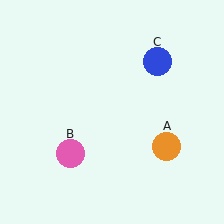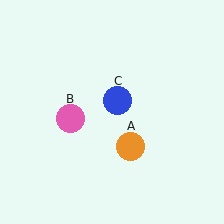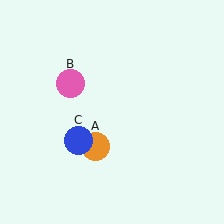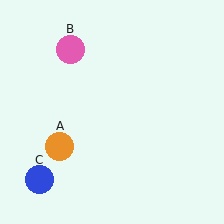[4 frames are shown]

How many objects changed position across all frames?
3 objects changed position: orange circle (object A), pink circle (object B), blue circle (object C).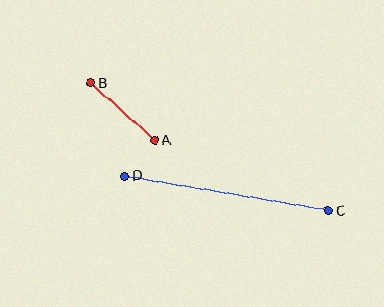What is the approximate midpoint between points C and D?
The midpoint is at approximately (226, 194) pixels.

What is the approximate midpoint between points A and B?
The midpoint is at approximately (123, 112) pixels.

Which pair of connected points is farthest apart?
Points C and D are farthest apart.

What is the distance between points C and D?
The distance is approximately 207 pixels.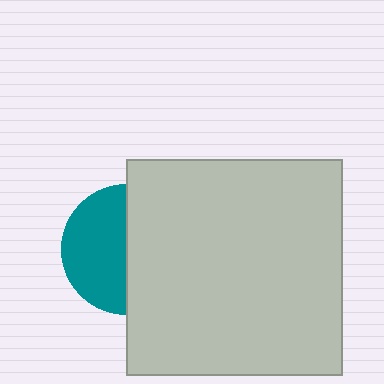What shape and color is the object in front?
The object in front is a light gray square.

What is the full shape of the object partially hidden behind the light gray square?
The partially hidden object is a teal circle.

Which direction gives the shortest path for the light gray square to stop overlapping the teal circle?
Moving right gives the shortest separation.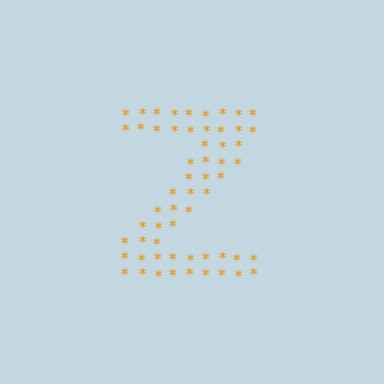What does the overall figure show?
The overall figure shows the letter Z.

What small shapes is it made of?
It is made of small asterisks.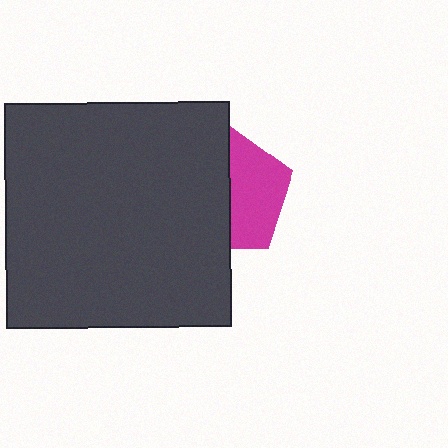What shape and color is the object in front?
The object in front is a dark gray square.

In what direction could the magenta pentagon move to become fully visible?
The magenta pentagon could move right. That would shift it out from behind the dark gray square entirely.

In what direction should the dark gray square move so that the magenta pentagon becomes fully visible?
The dark gray square should move left. That is the shortest direction to clear the overlap and leave the magenta pentagon fully visible.